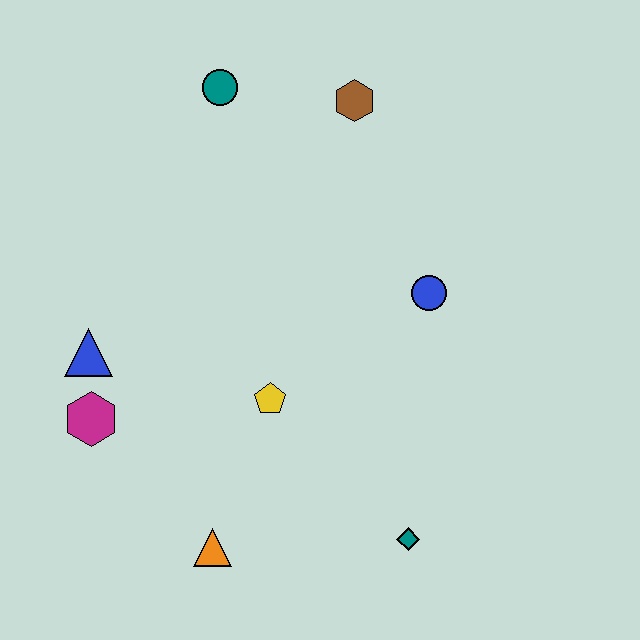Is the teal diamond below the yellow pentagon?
Yes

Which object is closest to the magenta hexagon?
The blue triangle is closest to the magenta hexagon.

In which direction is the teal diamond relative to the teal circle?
The teal diamond is below the teal circle.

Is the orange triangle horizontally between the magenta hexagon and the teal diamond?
Yes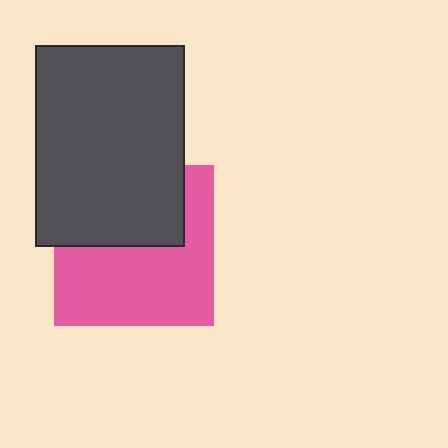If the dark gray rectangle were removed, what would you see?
You would see the complete pink square.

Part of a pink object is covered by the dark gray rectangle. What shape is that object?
It is a square.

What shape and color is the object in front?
The object in front is a dark gray rectangle.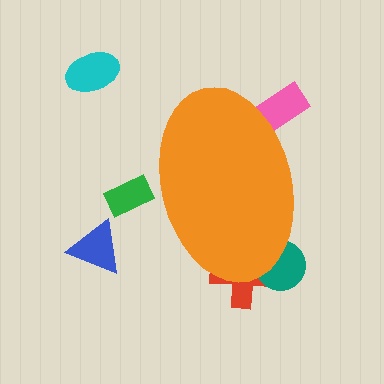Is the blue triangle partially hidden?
No, the blue triangle is fully visible.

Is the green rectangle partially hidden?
Yes, the green rectangle is partially hidden behind the orange ellipse.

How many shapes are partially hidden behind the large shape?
4 shapes are partially hidden.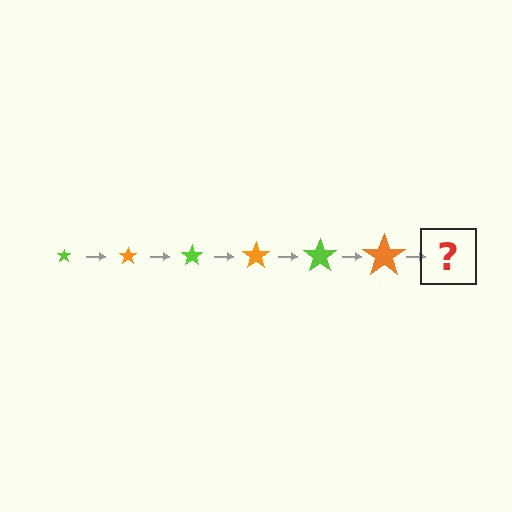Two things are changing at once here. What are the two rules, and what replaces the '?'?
The two rules are that the star grows larger each step and the color cycles through lime and orange. The '?' should be a lime star, larger than the previous one.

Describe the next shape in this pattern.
It should be a lime star, larger than the previous one.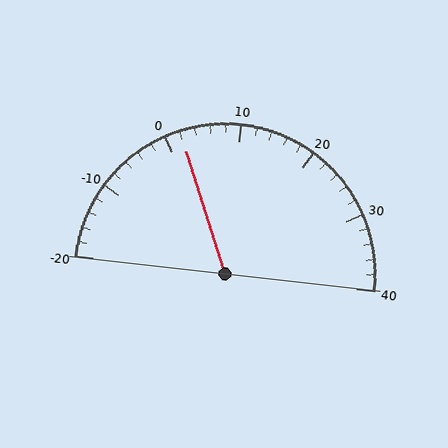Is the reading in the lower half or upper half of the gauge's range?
The reading is in the lower half of the range (-20 to 40).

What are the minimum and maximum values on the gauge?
The gauge ranges from -20 to 40.